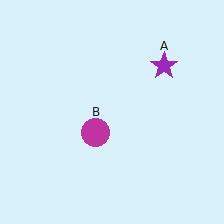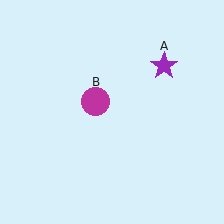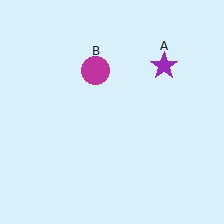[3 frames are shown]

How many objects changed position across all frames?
1 object changed position: magenta circle (object B).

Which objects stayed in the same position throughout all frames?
Purple star (object A) remained stationary.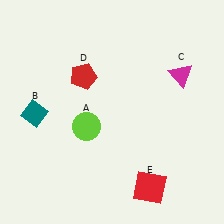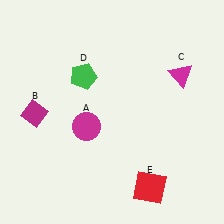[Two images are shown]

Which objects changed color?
A changed from lime to magenta. B changed from teal to magenta. D changed from red to green.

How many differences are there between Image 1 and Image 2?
There are 3 differences between the two images.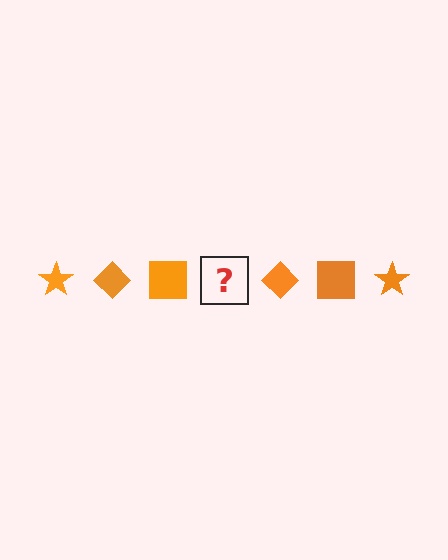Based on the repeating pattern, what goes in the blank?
The blank should be an orange star.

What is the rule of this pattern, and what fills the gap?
The rule is that the pattern cycles through star, diamond, square shapes in orange. The gap should be filled with an orange star.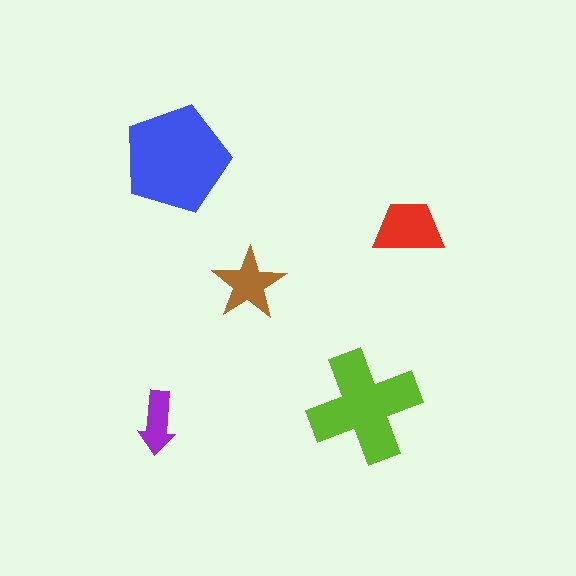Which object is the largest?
The blue pentagon.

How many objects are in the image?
There are 5 objects in the image.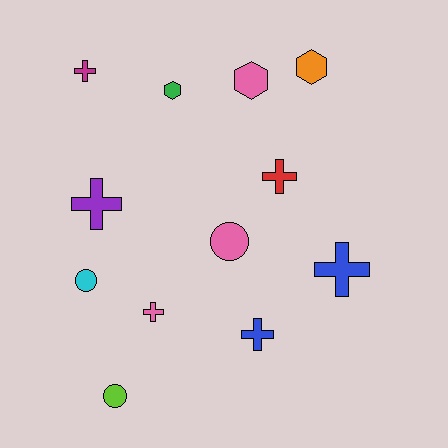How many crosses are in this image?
There are 6 crosses.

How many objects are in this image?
There are 12 objects.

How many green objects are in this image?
There is 1 green object.